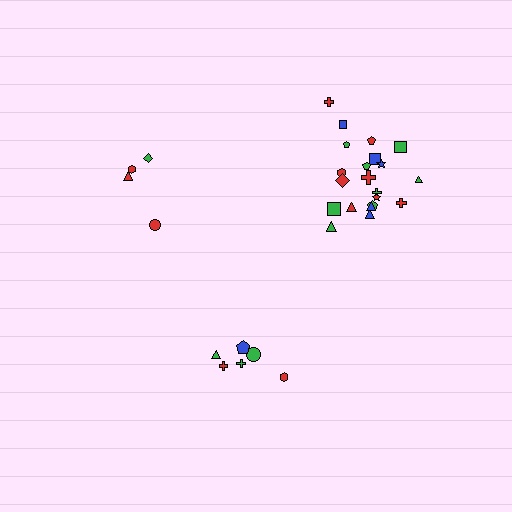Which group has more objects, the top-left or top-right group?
The top-right group.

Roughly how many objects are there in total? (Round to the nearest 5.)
Roughly 30 objects in total.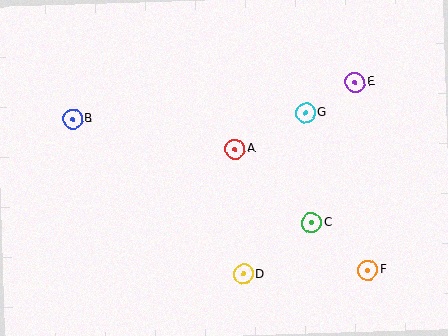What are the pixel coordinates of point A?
Point A is at (235, 149).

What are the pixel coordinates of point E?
Point E is at (355, 82).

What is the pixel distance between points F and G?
The distance between F and G is 169 pixels.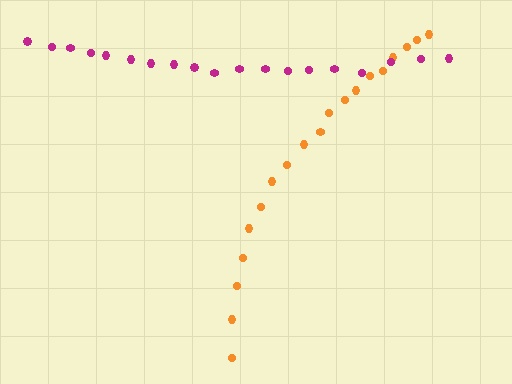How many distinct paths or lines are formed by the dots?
There are 2 distinct paths.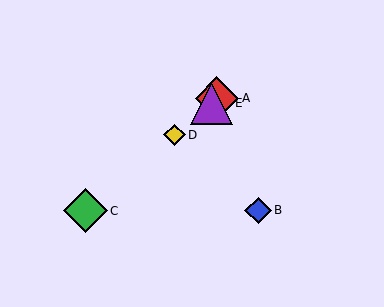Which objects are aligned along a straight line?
Objects A, C, D, E are aligned along a straight line.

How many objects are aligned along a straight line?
4 objects (A, C, D, E) are aligned along a straight line.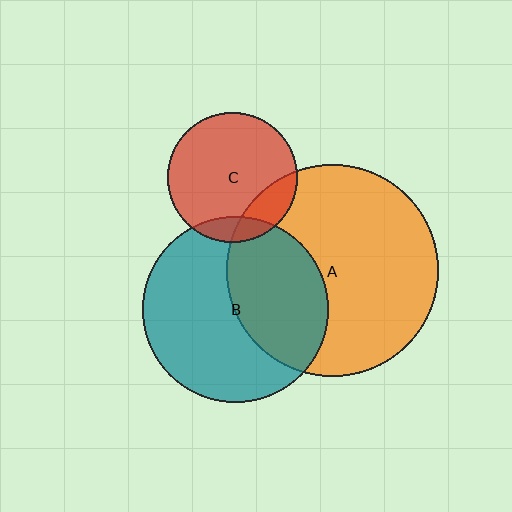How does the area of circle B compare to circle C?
Approximately 2.1 times.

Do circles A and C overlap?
Yes.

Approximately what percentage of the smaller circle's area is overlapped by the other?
Approximately 20%.